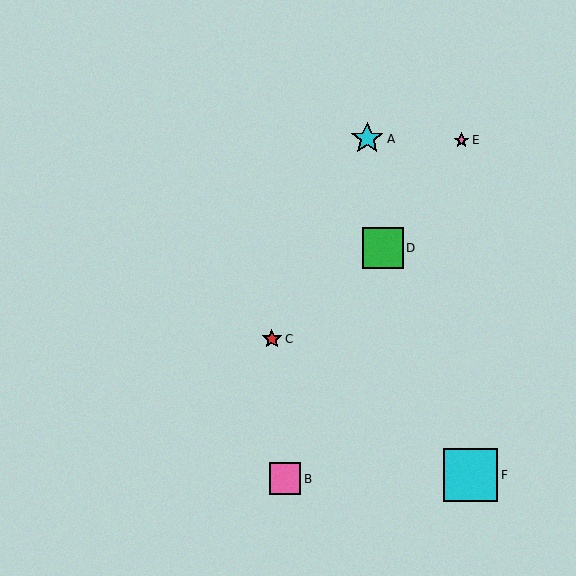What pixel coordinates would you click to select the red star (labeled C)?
Click at (272, 339) to select the red star C.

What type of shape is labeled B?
Shape B is a pink square.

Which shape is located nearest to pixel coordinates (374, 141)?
The cyan star (labeled A) at (367, 139) is nearest to that location.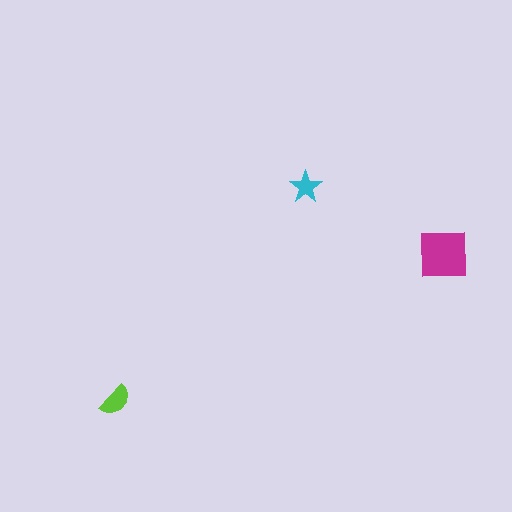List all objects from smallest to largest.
The cyan star, the lime semicircle, the magenta square.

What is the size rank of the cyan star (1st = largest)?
3rd.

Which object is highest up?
The cyan star is topmost.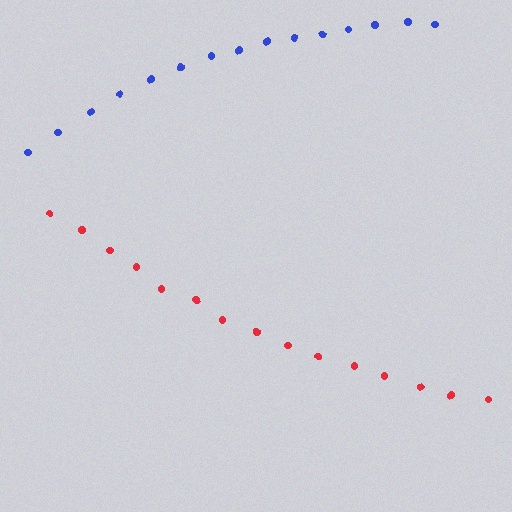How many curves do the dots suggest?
There are 2 distinct paths.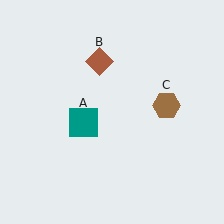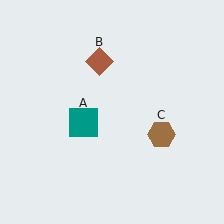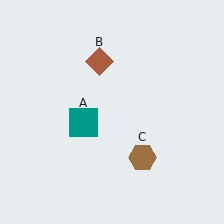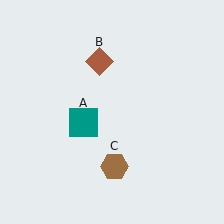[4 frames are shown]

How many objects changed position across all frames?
1 object changed position: brown hexagon (object C).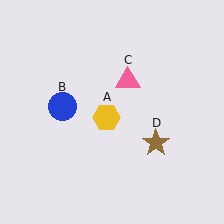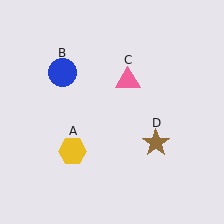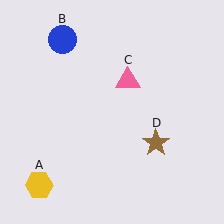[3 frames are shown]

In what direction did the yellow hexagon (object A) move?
The yellow hexagon (object A) moved down and to the left.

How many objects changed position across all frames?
2 objects changed position: yellow hexagon (object A), blue circle (object B).